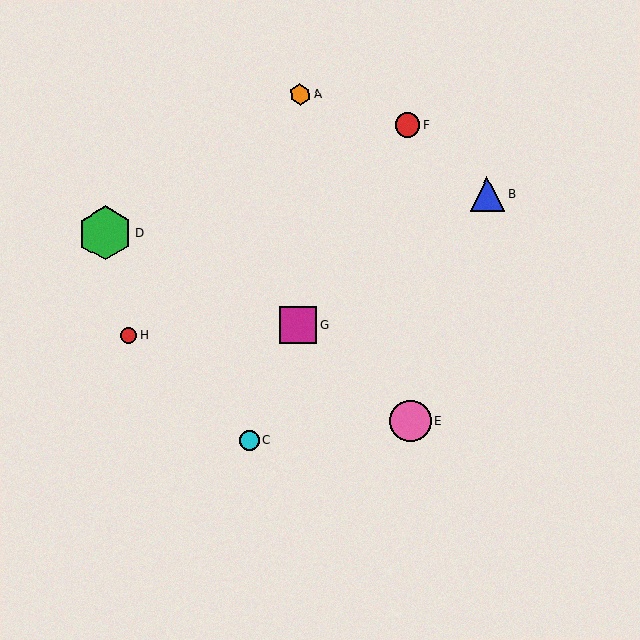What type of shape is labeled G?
Shape G is a magenta square.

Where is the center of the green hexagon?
The center of the green hexagon is at (105, 233).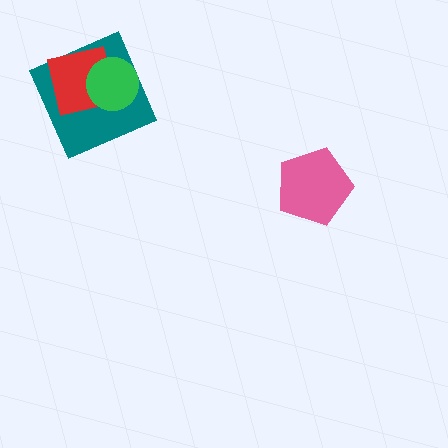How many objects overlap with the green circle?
2 objects overlap with the green circle.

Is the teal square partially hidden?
Yes, it is partially covered by another shape.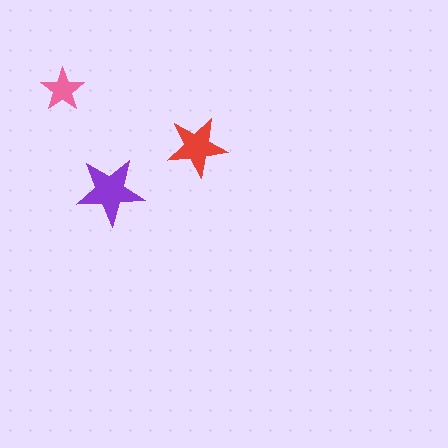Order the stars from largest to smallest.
the purple one, the red one, the pink one.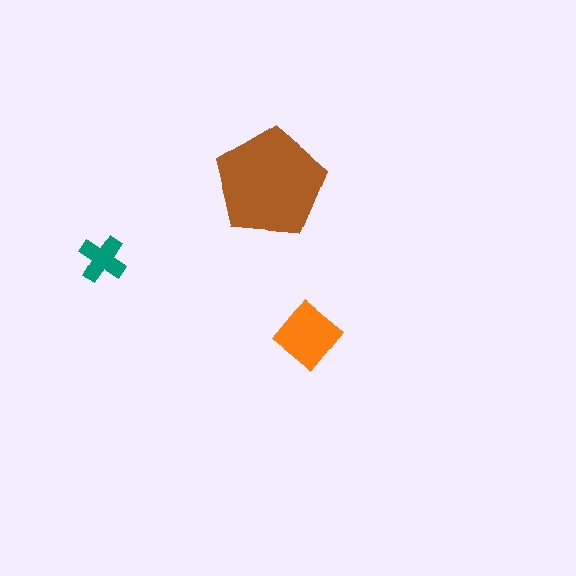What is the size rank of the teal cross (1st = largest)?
3rd.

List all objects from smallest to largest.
The teal cross, the orange diamond, the brown pentagon.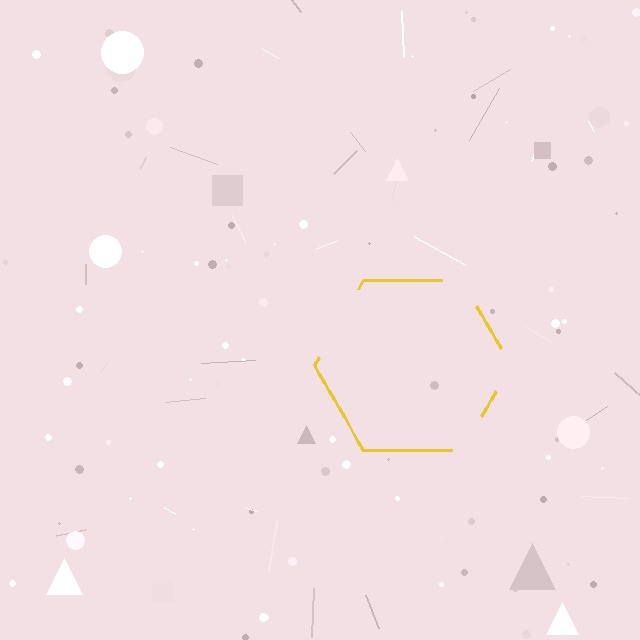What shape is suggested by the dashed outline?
The dashed outline suggests a hexagon.